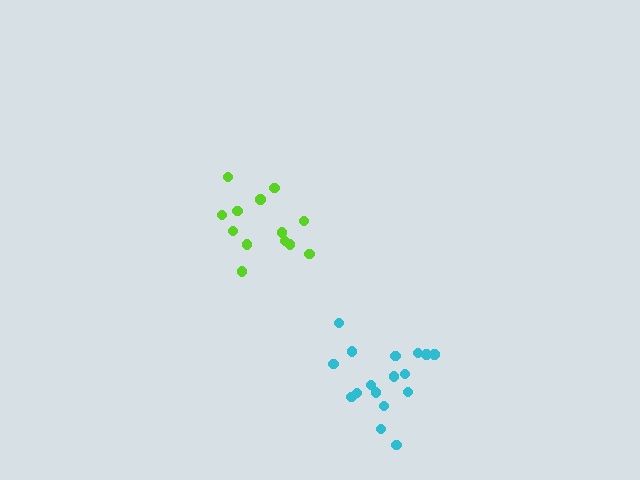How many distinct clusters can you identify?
There are 2 distinct clusters.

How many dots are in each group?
Group 1: 13 dots, Group 2: 17 dots (30 total).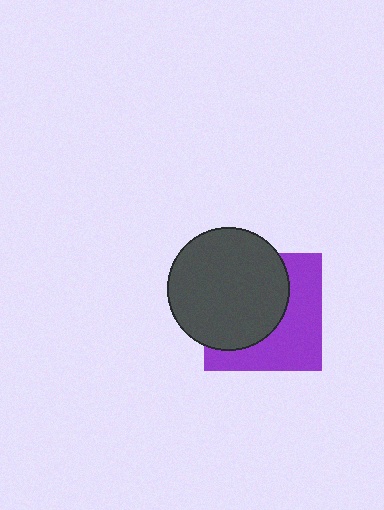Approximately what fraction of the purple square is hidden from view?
Roughly 53% of the purple square is hidden behind the dark gray circle.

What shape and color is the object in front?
The object in front is a dark gray circle.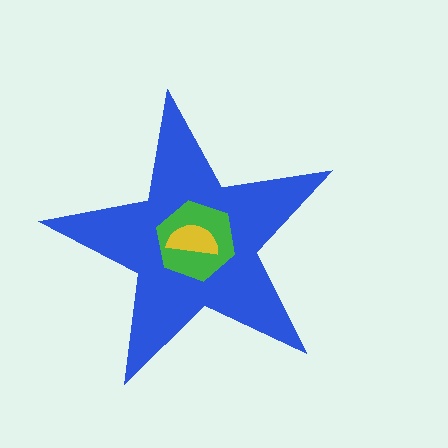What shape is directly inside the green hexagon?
The yellow semicircle.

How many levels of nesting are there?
3.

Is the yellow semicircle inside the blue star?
Yes.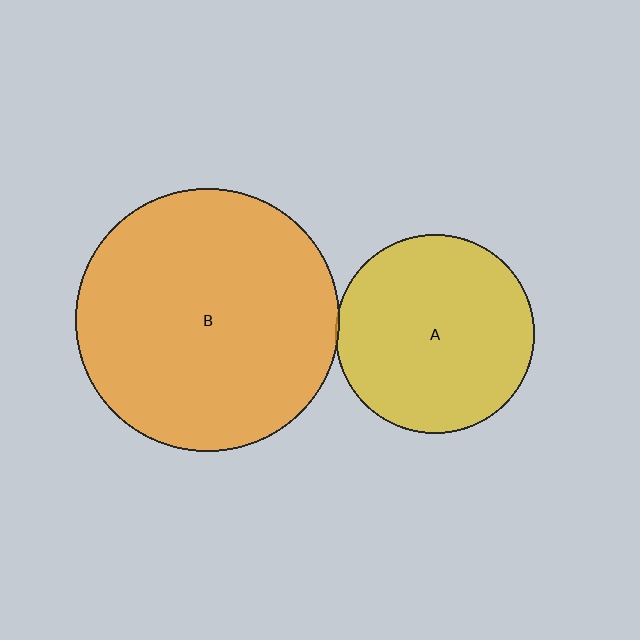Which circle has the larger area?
Circle B (orange).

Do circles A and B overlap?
Yes.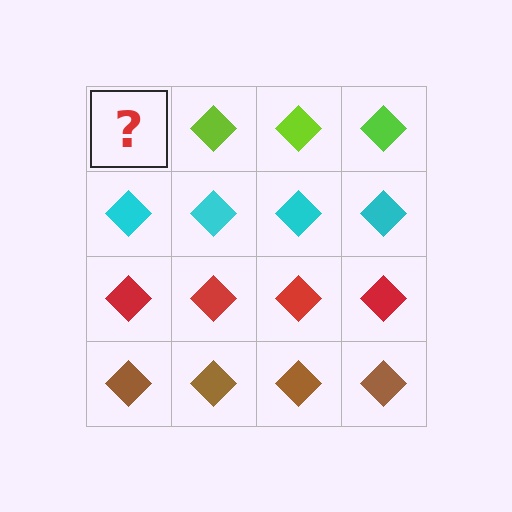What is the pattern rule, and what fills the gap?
The rule is that each row has a consistent color. The gap should be filled with a lime diamond.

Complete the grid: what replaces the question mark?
The question mark should be replaced with a lime diamond.